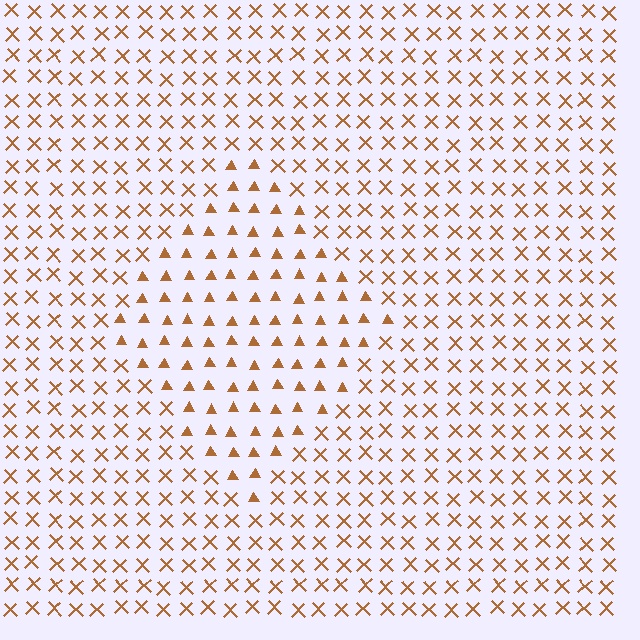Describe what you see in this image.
The image is filled with small brown elements arranged in a uniform grid. A diamond-shaped region contains triangles, while the surrounding area contains X marks. The boundary is defined purely by the change in element shape.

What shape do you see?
I see a diamond.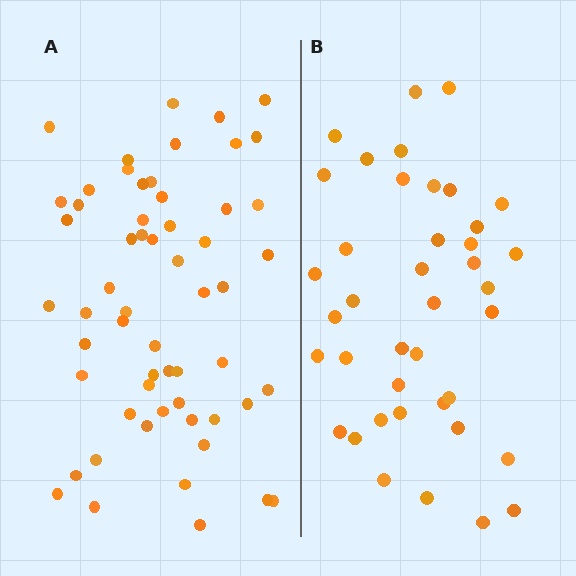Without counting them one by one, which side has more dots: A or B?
Region A (the left region) has more dots.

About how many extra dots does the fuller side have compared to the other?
Region A has approximately 20 more dots than region B.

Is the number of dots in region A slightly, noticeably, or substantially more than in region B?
Region A has substantially more. The ratio is roughly 1.4 to 1.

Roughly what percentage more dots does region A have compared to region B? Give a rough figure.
About 45% more.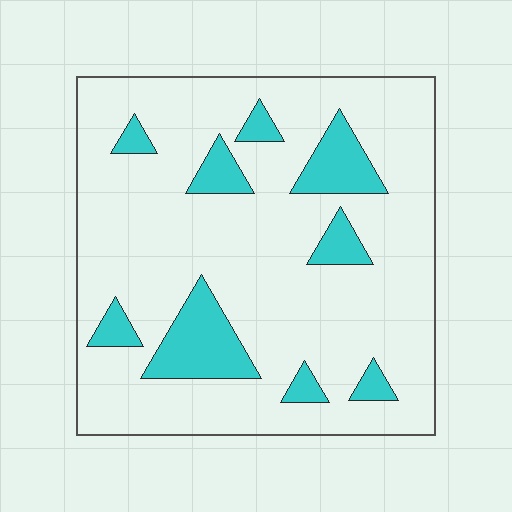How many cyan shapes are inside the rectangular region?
9.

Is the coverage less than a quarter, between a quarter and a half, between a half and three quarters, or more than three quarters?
Less than a quarter.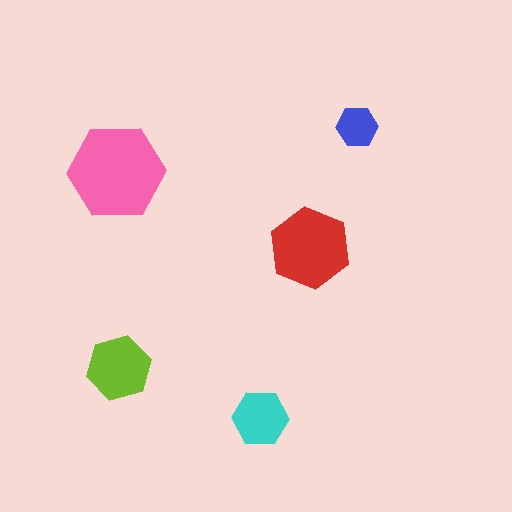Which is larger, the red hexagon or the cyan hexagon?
The red one.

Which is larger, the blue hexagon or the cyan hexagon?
The cyan one.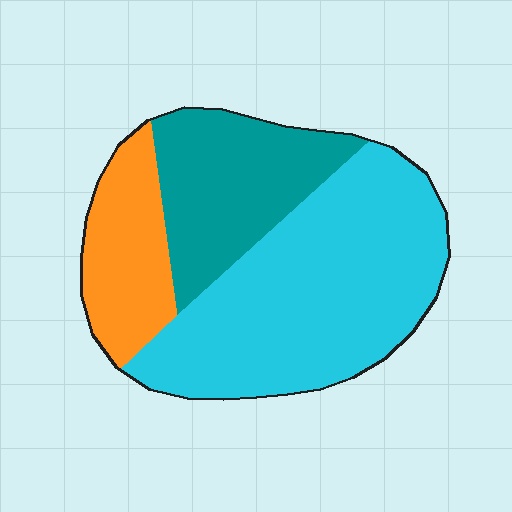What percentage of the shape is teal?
Teal covers roughly 25% of the shape.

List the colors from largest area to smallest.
From largest to smallest: cyan, teal, orange.